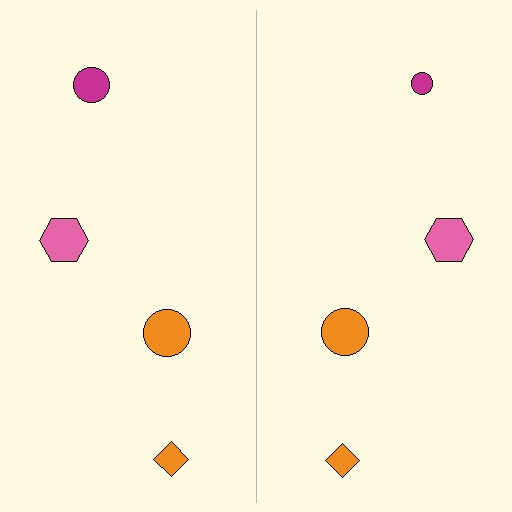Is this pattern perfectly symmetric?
No, the pattern is not perfectly symmetric. The magenta circle on the right side has a different size than its mirror counterpart.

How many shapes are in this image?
There are 8 shapes in this image.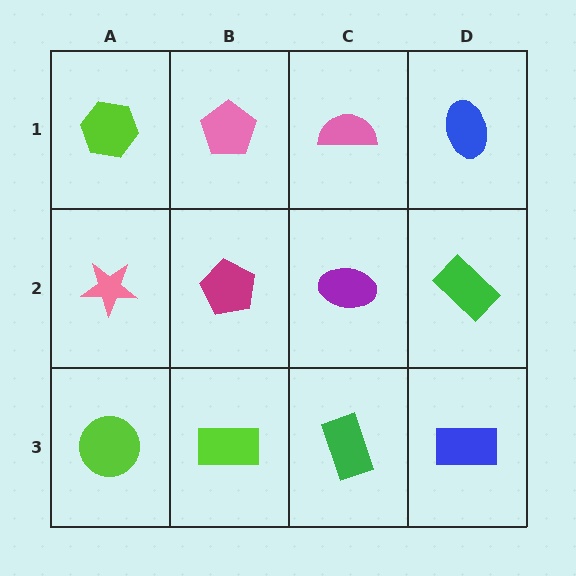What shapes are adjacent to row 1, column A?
A pink star (row 2, column A), a pink pentagon (row 1, column B).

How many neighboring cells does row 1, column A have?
2.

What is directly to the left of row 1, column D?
A pink semicircle.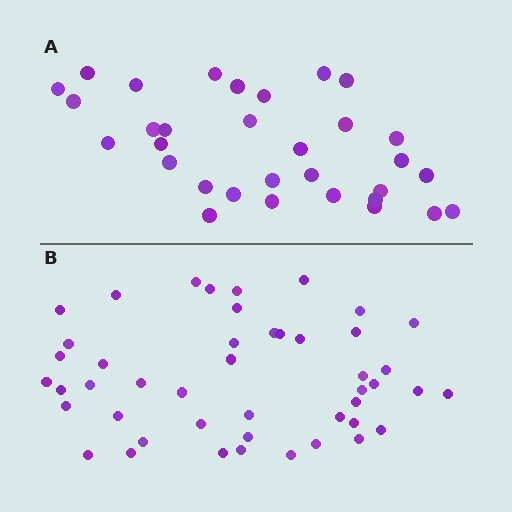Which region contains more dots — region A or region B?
Region B (the bottom region) has more dots.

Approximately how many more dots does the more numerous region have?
Region B has approximately 15 more dots than region A.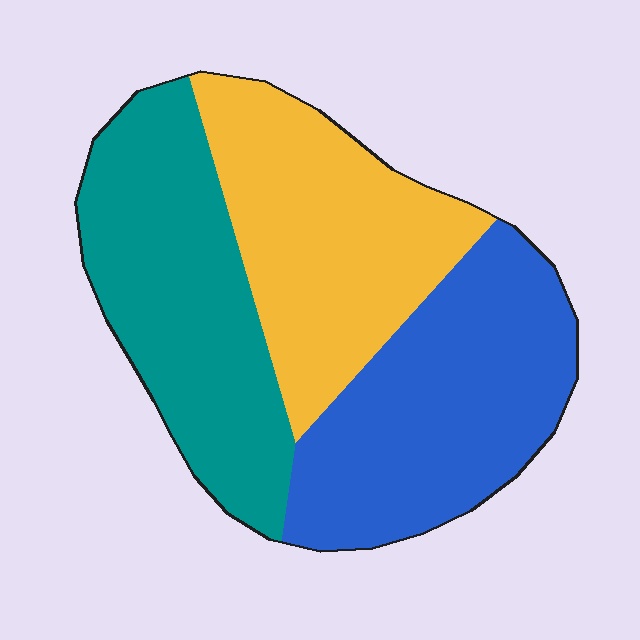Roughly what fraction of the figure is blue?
Blue covers 35% of the figure.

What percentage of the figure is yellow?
Yellow takes up about one third (1/3) of the figure.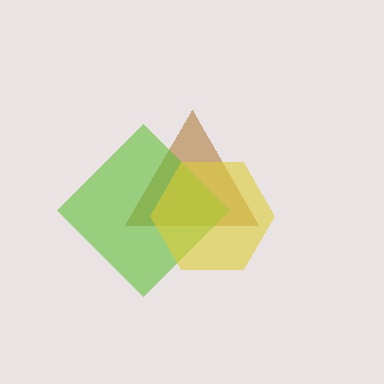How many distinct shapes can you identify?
There are 3 distinct shapes: a brown triangle, a lime diamond, a yellow hexagon.